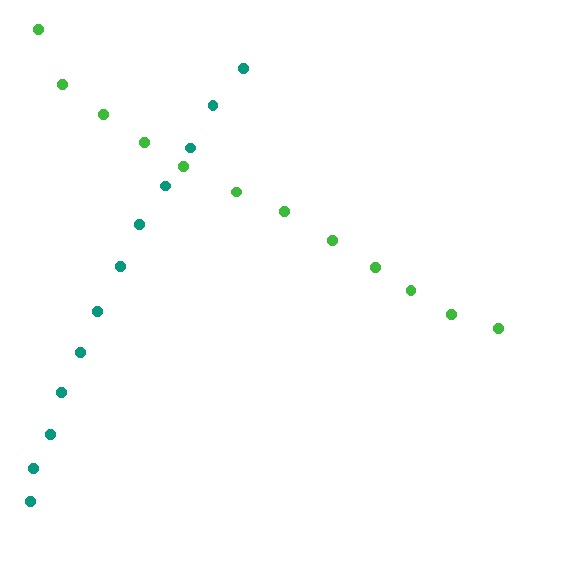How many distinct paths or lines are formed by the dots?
There are 2 distinct paths.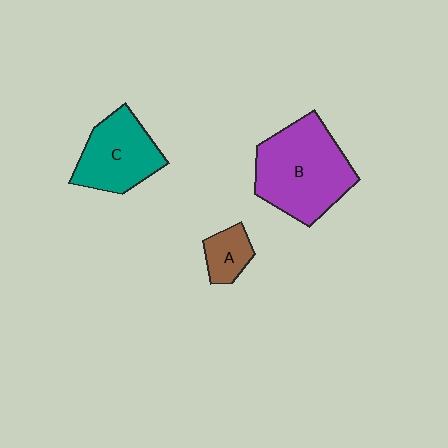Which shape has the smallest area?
Shape A (brown).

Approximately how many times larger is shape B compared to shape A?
Approximately 3.4 times.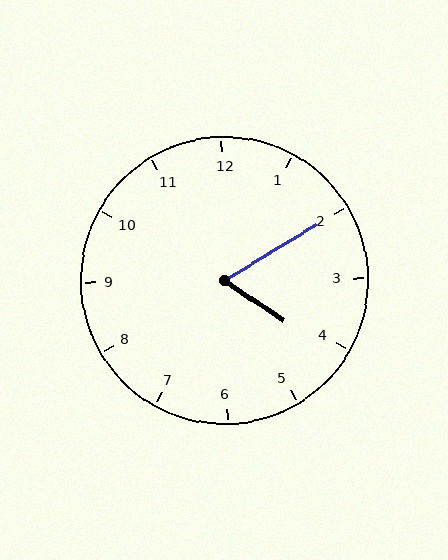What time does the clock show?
4:10.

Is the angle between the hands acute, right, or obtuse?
It is acute.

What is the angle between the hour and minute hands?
Approximately 65 degrees.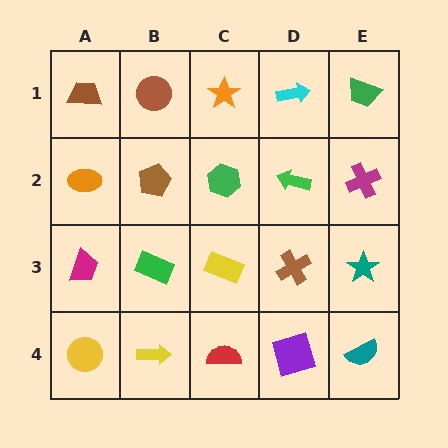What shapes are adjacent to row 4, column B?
A green rectangle (row 3, column B), a yellow circle (row 4, column A), a red semicircle (row 4, column C).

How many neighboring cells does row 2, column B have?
4.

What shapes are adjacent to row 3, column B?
A brown pentagon (row 2, column B), a yellow arrow (row 4, column B), a magenta trapezoid (row 3, column A), a yellow rectangle (row 3, column C).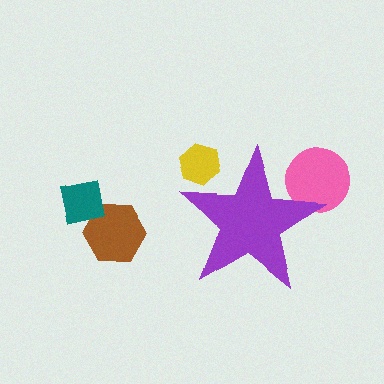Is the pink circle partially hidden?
Yes, the pink circle is partially hidden behind the purple star.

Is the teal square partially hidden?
No, the teal square is fully visible.